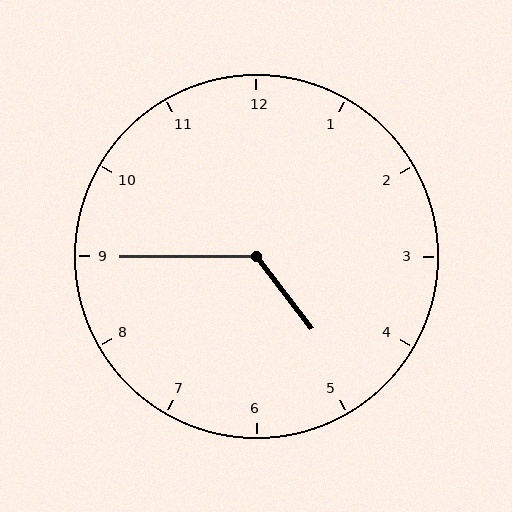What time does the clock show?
4:45.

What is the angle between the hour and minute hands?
Approximately 128 degrees.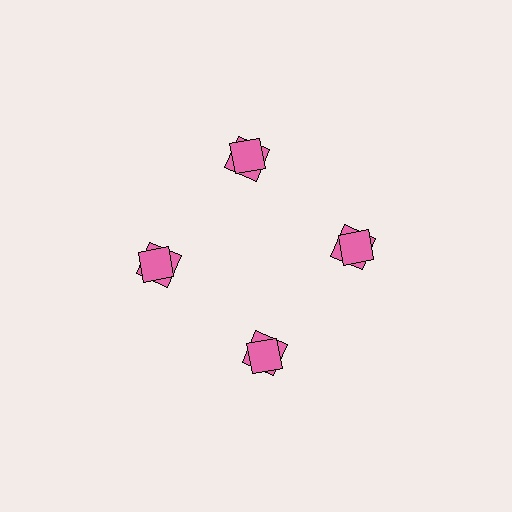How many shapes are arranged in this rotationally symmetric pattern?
There are 8 shapes, arranged in 4 groups of 2.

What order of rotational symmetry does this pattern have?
This pattern has 4-fold rotational symmetry.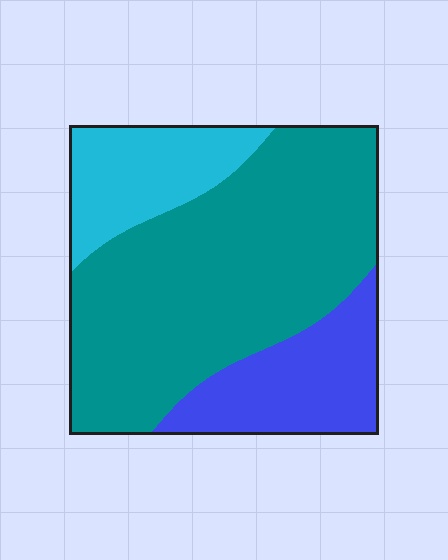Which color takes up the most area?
Teal, at roughly 60%.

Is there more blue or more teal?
Teal.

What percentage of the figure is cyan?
Cyan covers 17% of the figure.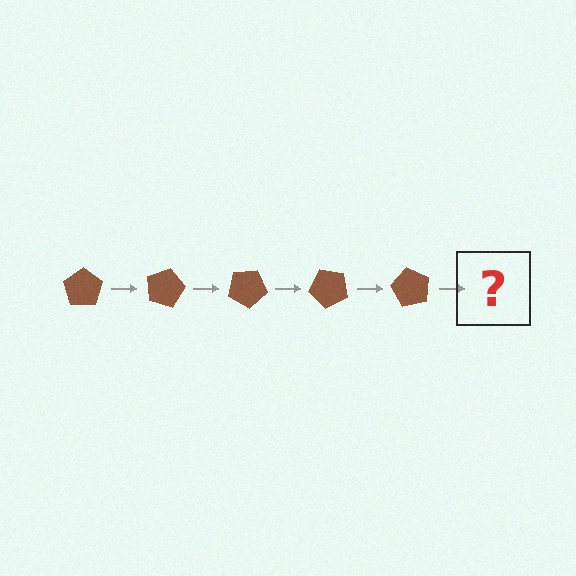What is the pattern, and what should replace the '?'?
The pattern is that the pentagon rotates 15 degrees each step. The '?' should be a brown pentagon rotated 75 degrees.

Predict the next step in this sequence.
The next step is a brown pentagon rotated 75 degrees.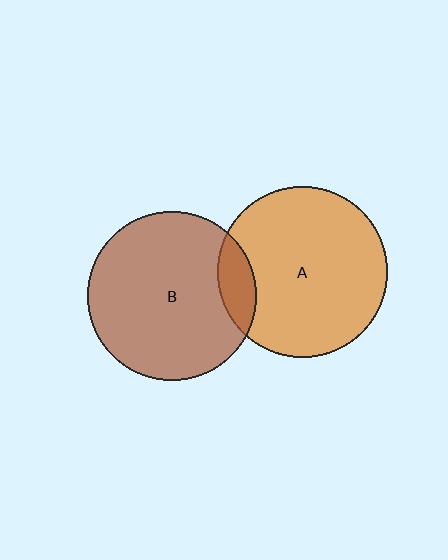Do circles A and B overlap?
Yes.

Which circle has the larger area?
Circle A (orange).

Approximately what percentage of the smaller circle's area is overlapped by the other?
Approximately 10%.